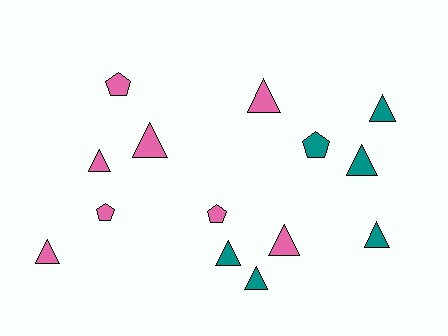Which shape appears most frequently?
Triangle, with 10 objects.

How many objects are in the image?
There are 14 objects.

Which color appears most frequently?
Pink, with 8 objects.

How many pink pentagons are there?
There are 3 pink pentagons.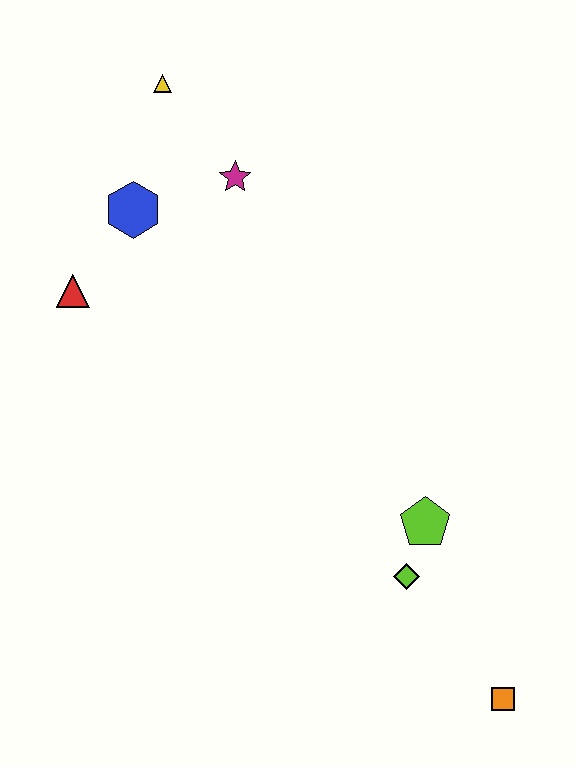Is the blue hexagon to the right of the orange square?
No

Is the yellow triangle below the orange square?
No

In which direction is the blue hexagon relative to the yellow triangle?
The blue hexagon is below the yellow triangle.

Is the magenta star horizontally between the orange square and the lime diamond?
No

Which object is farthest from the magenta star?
The orange square is farthest from the magenta star.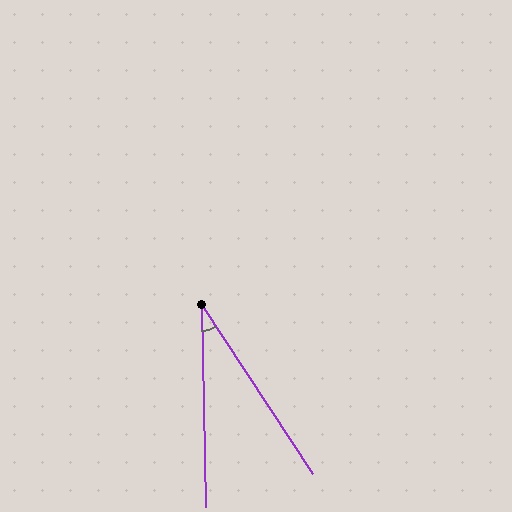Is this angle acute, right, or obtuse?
It is acute.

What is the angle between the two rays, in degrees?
Approximately 32 degrees.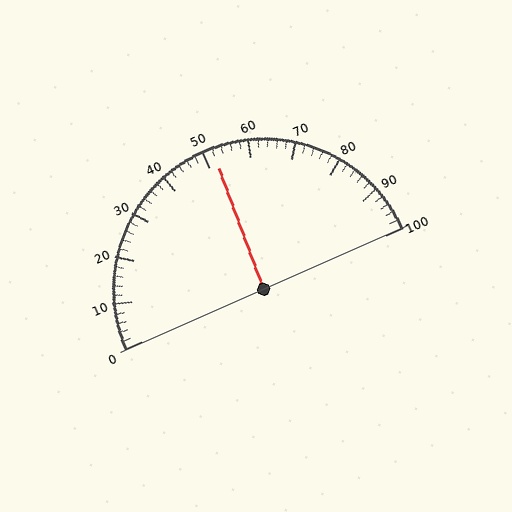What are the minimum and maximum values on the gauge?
The gauge ranges from 0 to 100.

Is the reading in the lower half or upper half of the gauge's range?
The reading is in the upper half of the range (0 to 100).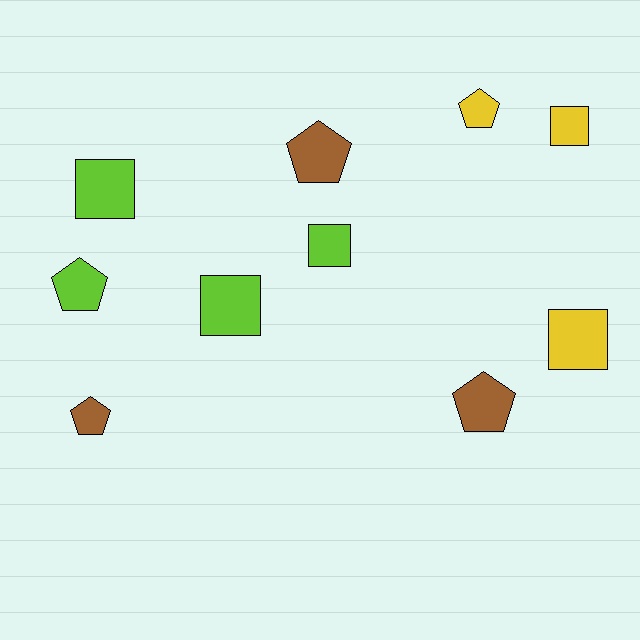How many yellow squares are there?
There are 2 yellow squares.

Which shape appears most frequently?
Square, with 5 objects.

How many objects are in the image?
There are 10 objects.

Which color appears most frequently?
Lime, with 4 objects.